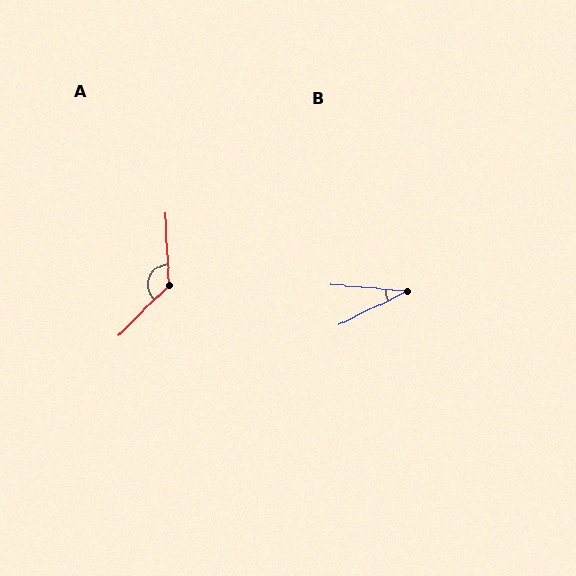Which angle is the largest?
A, at approximately 132 degrees.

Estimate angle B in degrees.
Approximately 31 degrees.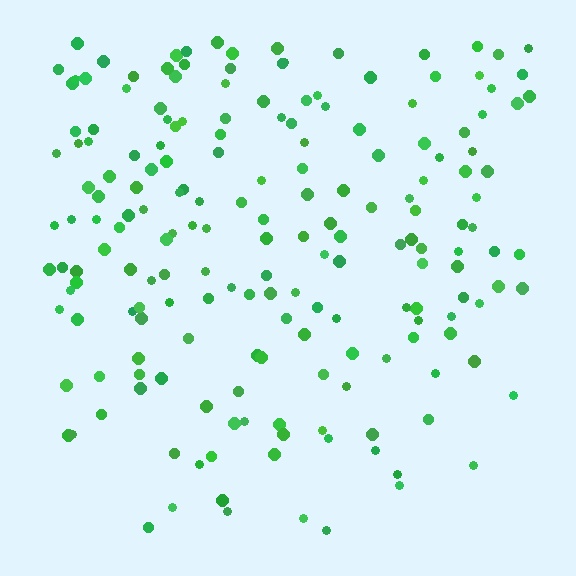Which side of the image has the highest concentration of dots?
The top.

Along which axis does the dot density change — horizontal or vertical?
Vertical.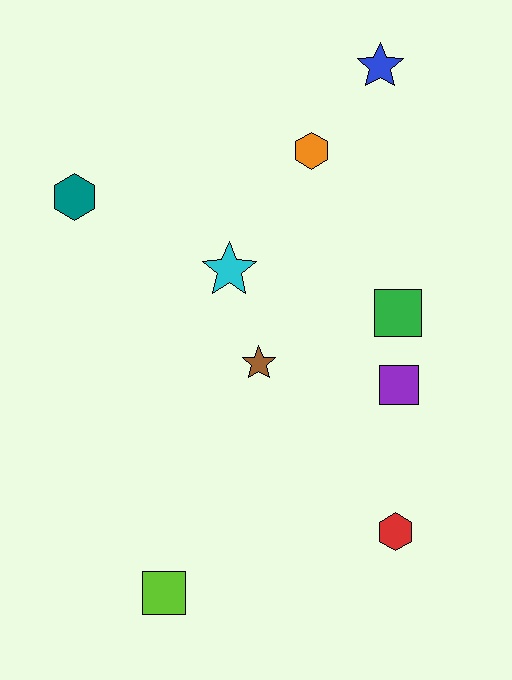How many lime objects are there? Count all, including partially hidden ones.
There is 1 lime object.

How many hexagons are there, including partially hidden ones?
There are 3 hexagons.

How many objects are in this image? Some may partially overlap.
There are 9 objects.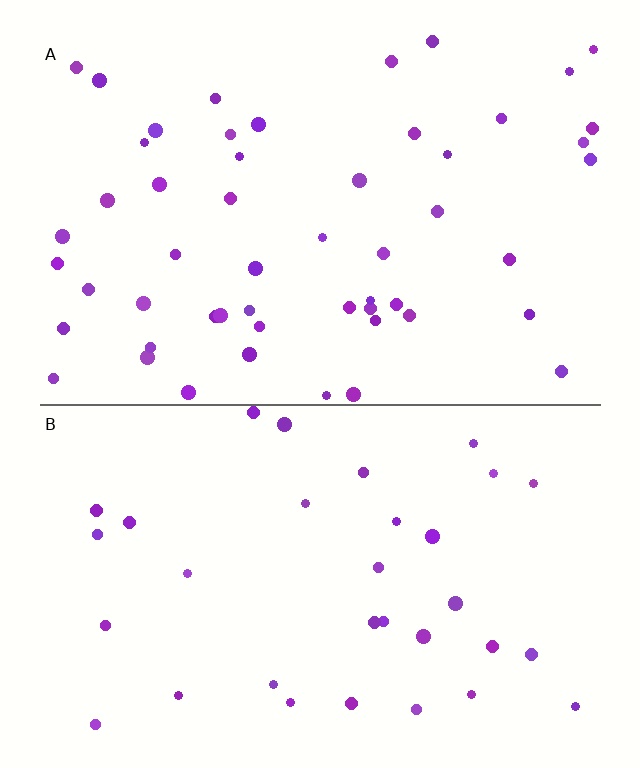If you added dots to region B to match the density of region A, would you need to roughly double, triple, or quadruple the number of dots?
Approximately double.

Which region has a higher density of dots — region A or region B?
A (the top).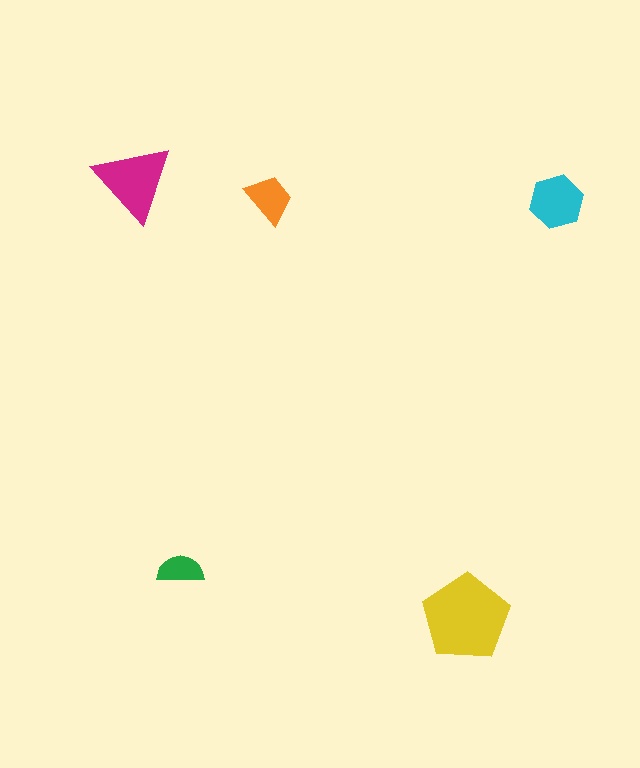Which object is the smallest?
The green semicircle.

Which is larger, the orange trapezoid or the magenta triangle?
The magenta triangle.